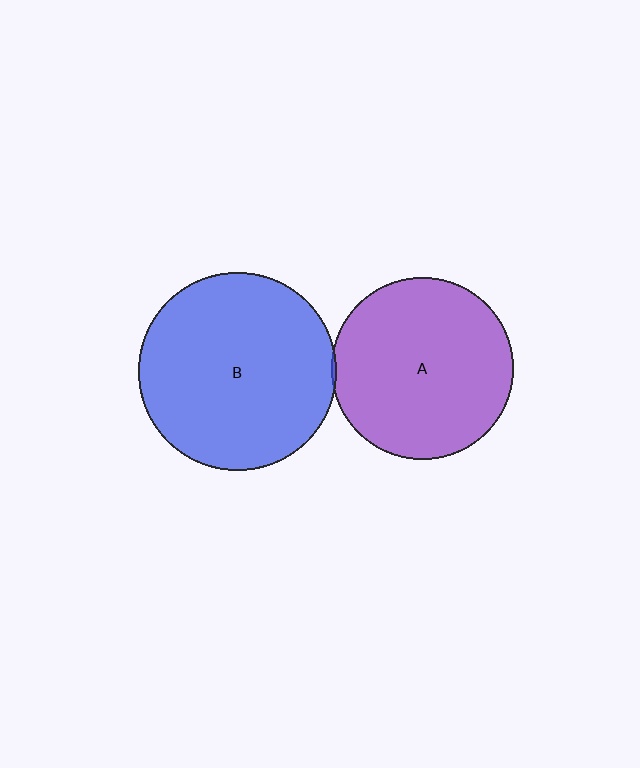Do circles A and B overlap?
Yes.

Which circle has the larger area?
Circle B (blue).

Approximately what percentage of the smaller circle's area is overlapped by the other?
Approximately 5%.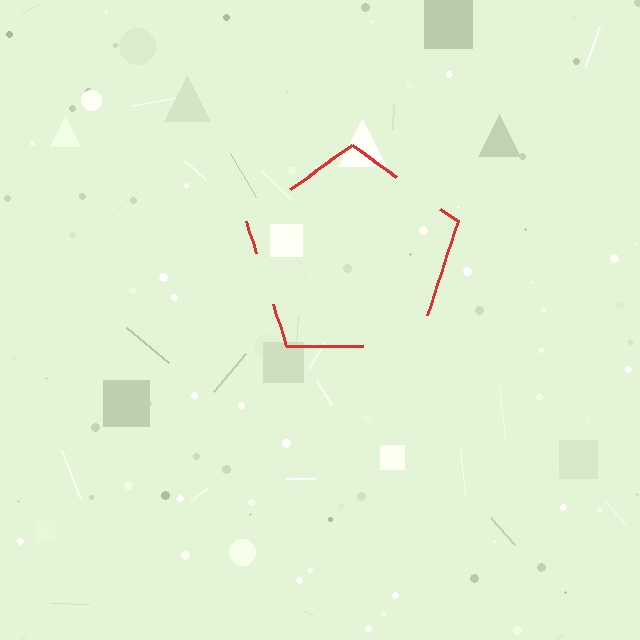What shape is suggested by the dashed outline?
The dashed outline suggests a pentagon.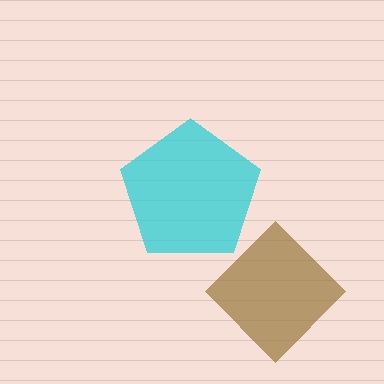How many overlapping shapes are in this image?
There are 2 overlapping shapes in the image.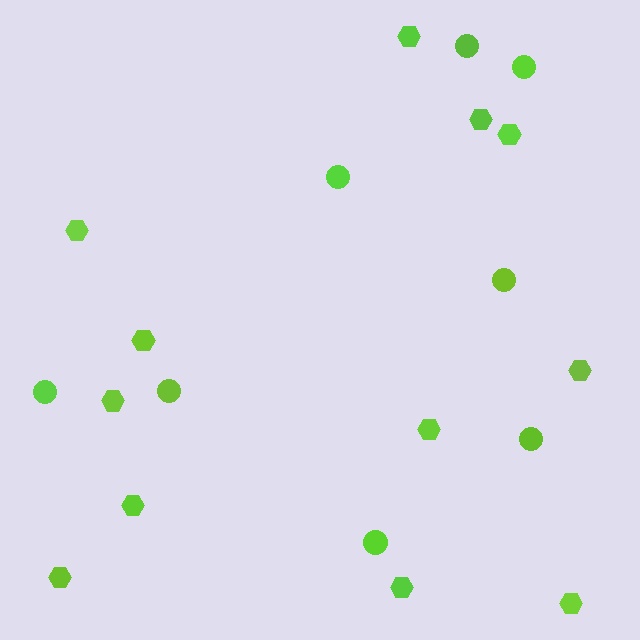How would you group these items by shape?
There are 2 groups: one group of circles (8) and one group of hexagons (12).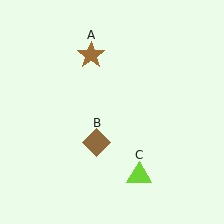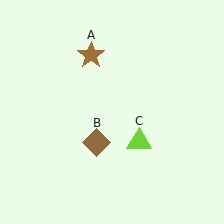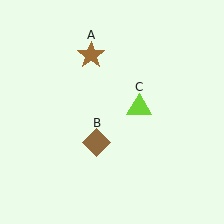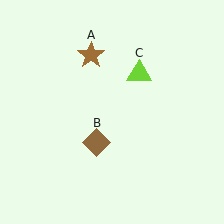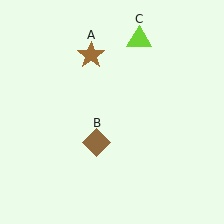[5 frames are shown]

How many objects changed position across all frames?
1 object changed position: lime triangle (object C).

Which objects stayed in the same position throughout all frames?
Brown star (object A) and brown diamond (object B) remained stationary.